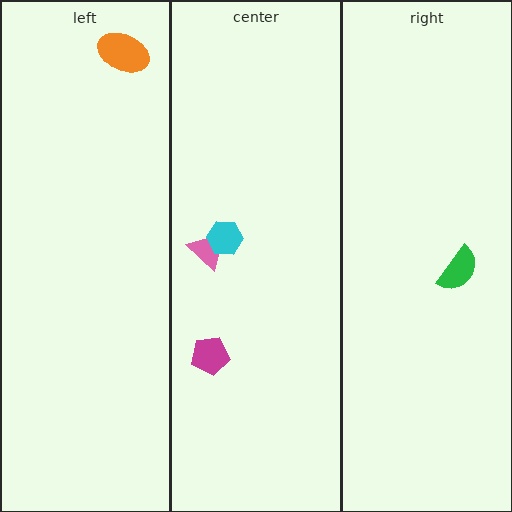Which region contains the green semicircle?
The right region.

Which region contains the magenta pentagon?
The center region.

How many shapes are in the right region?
1.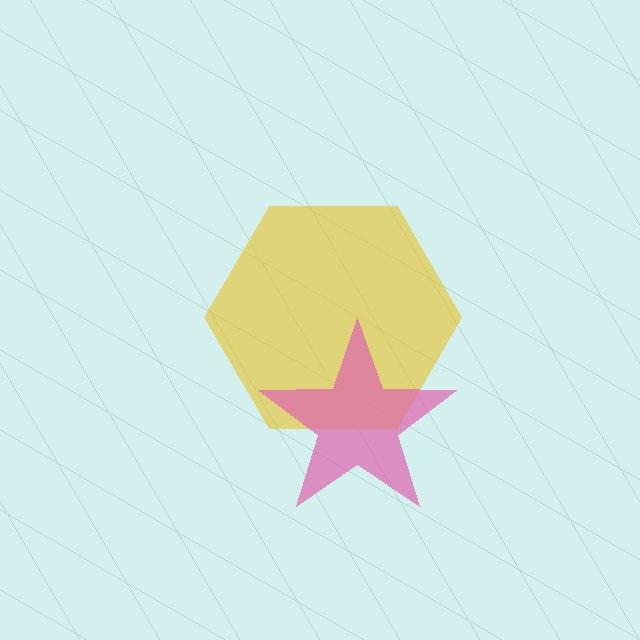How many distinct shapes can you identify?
There are 2 distinct shapes: a yellow hexagon, a pink star.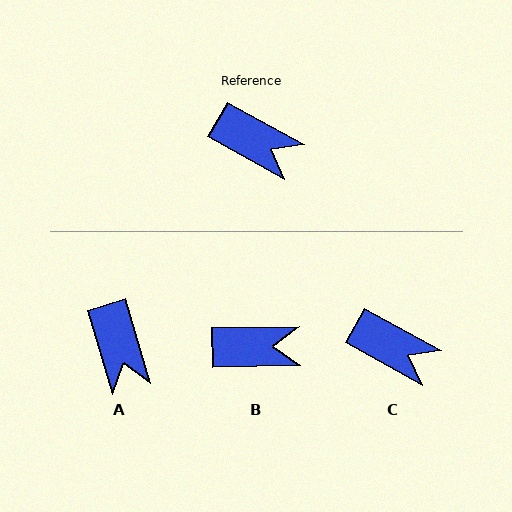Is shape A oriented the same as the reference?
No, it is off by about 45 degrees.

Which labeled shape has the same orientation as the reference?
C.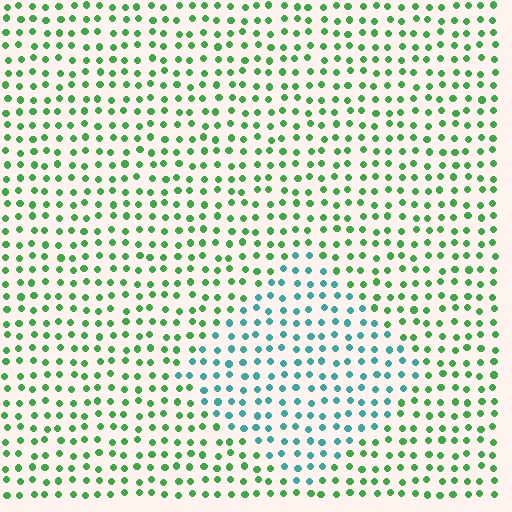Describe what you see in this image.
The image is filled with small green elements in a uniform arrangement. A diamond-shaped region is visible where the elements are tinted to a slightly different hue, forming a subtle color boundary.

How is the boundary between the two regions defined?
The boundary is defined purely by a slight shift in hue (about 50 degrees). Spacing, size, and orientation are identical on both sides.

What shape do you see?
I see a diamond.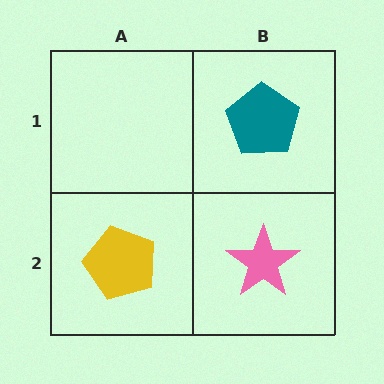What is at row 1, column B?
A teal pentagon.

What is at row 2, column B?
A pink star.